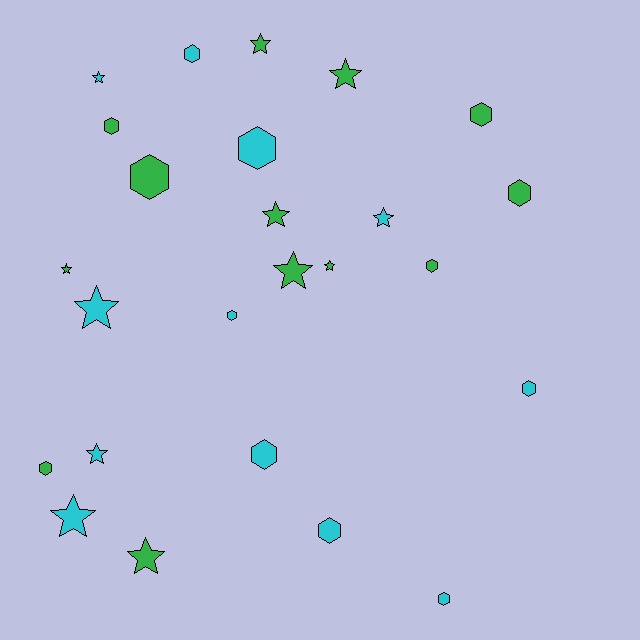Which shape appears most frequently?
Hexagon, with 13 objects.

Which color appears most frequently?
Green, with 13 objects.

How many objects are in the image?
There are 25 objects.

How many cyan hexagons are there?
There are 7 cyan hexagons.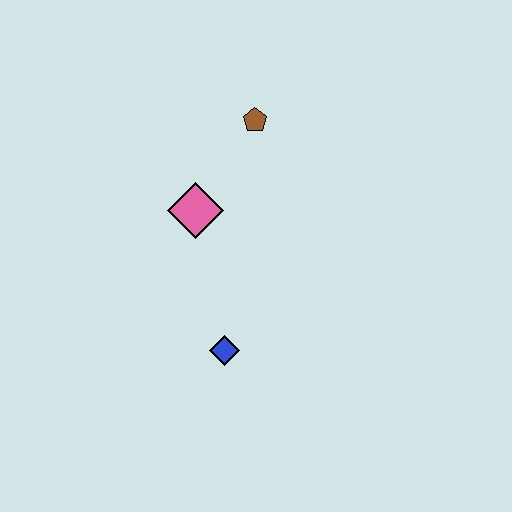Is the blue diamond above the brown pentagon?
No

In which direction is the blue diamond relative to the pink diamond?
The blue diamond is below the pink diamond.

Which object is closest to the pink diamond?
The brown pentagon is closest to the pink diamond.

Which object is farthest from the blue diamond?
The brown pentagon is farthest from the blue diamond.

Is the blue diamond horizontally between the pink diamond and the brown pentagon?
Yes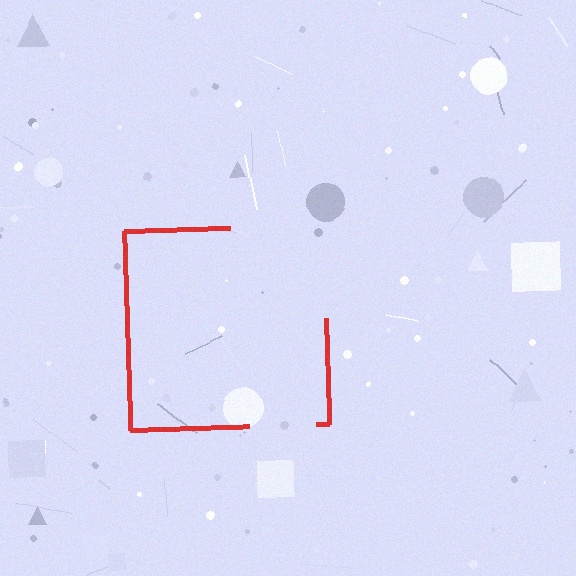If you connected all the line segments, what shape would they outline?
They would outline a square.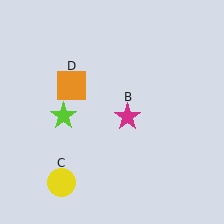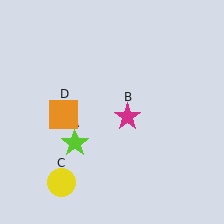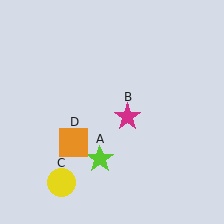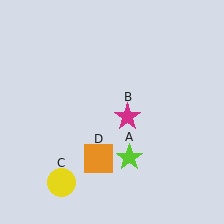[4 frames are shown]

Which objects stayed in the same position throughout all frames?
Magenta star (object B) and yellow circle (object C) remained stationary.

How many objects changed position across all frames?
2 objects changed position: lime star (object A), orange square (object D).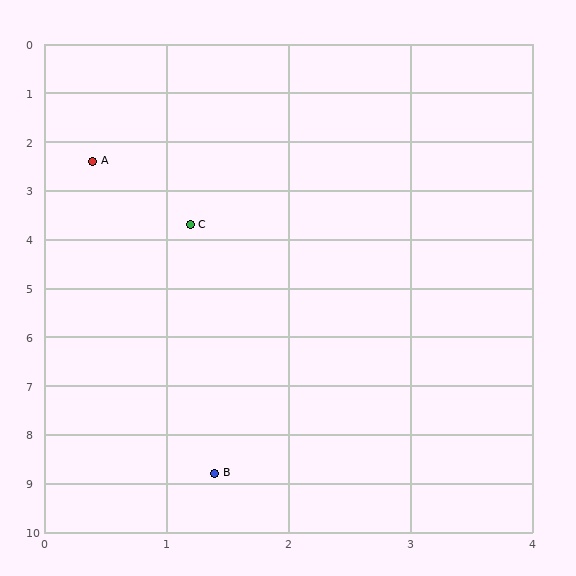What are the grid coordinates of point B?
Point B is at approximately (1.4, 8.8).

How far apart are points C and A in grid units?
Points C and A are about 1.5 grid units apart.